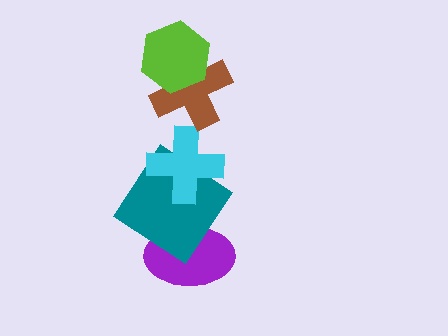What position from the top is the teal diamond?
The teal diamond is 4th from the top.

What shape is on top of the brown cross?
The lime hexagon is on top of the brown cross.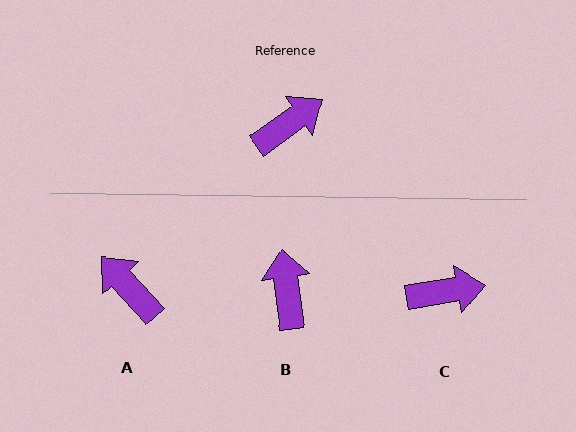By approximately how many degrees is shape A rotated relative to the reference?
Approximately 96 degrees counter-clockwise.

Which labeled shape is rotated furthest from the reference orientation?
A, about 96 degrees away.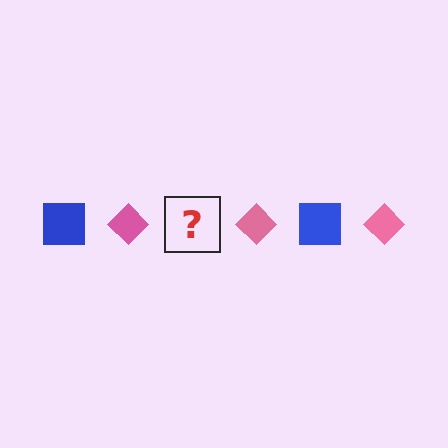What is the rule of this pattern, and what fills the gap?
The rule is that the pattern alternates between blue square and pink diamond. The gap should be filled with a blue square.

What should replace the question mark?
The question mark should be replaced with a blue square.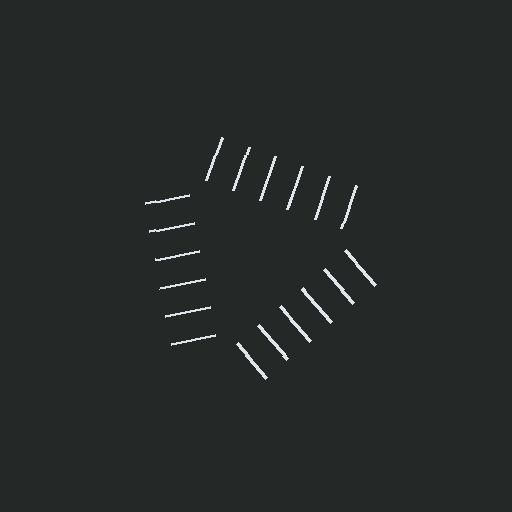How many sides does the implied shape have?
3 sides — the line-ends trace a triangle.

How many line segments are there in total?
18 — 6 along each of the 3 edges.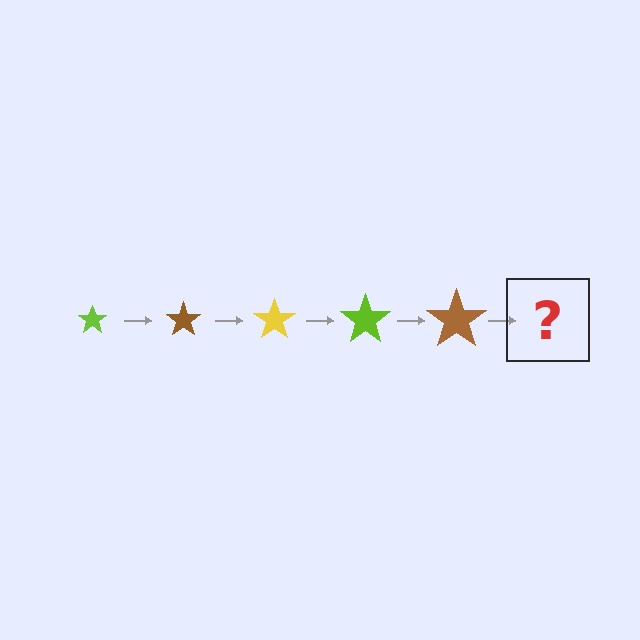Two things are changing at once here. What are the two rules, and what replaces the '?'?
The two rules are that the star grows larger each step and the color cycles through lime, brown, and yellow. The '?' should be a yellow star, larger than the previous one.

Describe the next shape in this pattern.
It should be a yellow star, larger than the previous one.